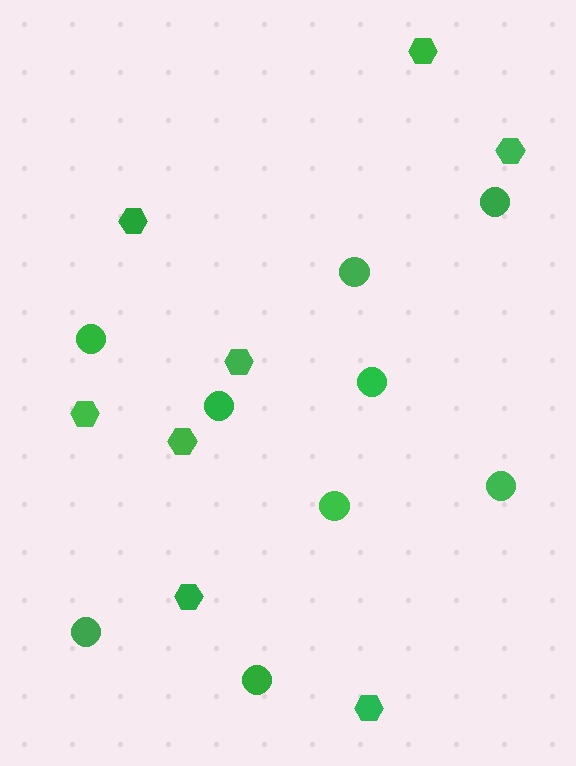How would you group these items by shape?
There are 2 groups: one group of circles (9) and one group of hexagons (8).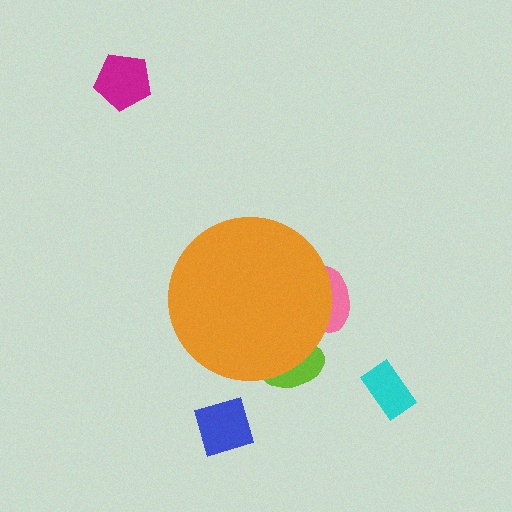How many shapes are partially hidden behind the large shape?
2 shapes are partially hidden.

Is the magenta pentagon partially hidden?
No, the magenta pentagon is fully visible.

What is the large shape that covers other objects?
An orange circle.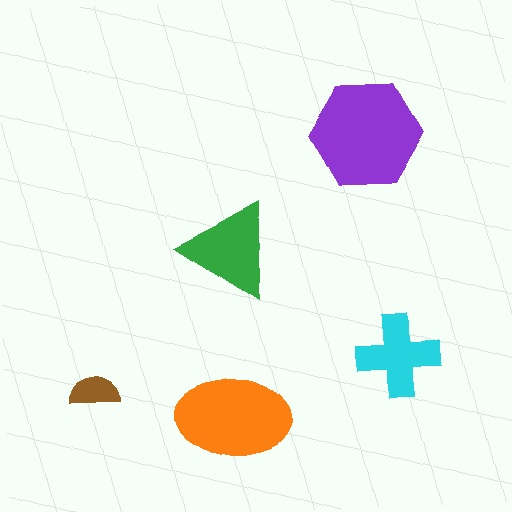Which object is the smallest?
The brown semicircle.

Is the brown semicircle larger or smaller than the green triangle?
Smaller.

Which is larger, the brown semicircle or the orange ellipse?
The orange ellipse.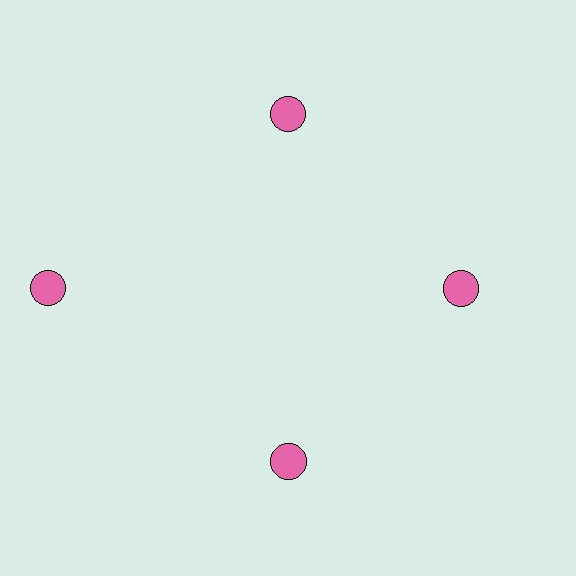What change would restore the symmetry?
The symmetry would be restored by moving it inward, back onto the ring so that all 4 circles sit at equal angles and equal distance from the center.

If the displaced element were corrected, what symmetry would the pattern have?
It would have 4-fold rotational symmetry — the pattern would map onto itself every 90 degrees.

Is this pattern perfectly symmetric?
No. The 4 pink circles are arranged in a ring, but one element near the 9 o'clock position is pushed outward from the center, breaking the 4-fold rotational symmetry.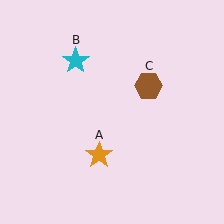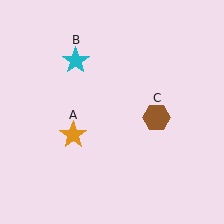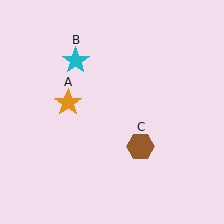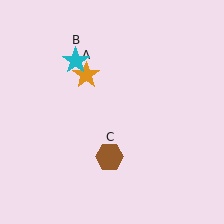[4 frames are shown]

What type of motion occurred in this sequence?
The orange star (object A), brown hexagon (object C) rotated clockwise around the center of the scene.